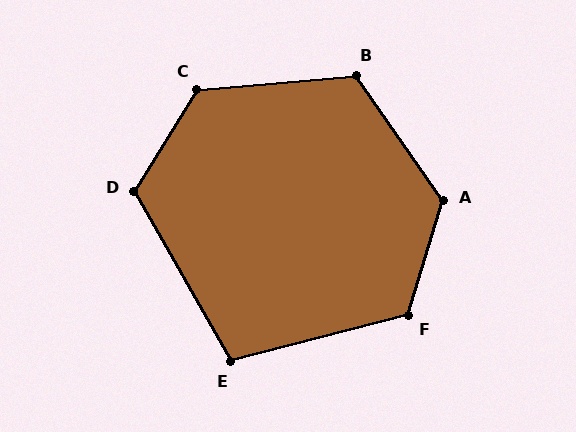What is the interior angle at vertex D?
Approximately 119 degrees (obtuse).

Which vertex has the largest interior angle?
A, at approximately 128 degrees.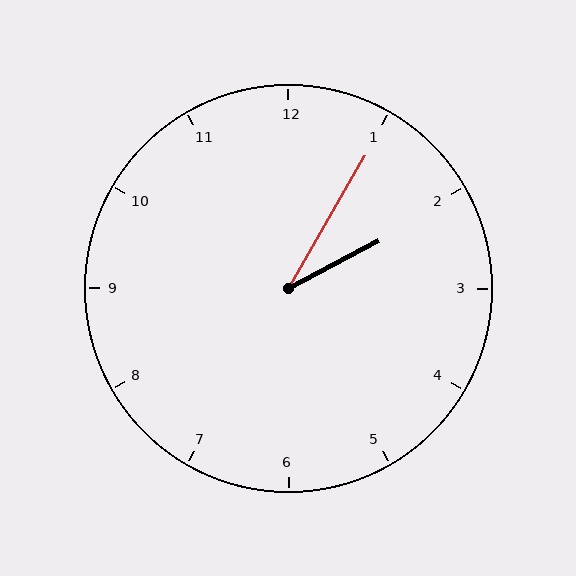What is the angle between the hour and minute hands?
Approximately 32 degrees.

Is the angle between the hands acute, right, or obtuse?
It is acute.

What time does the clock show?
2:05.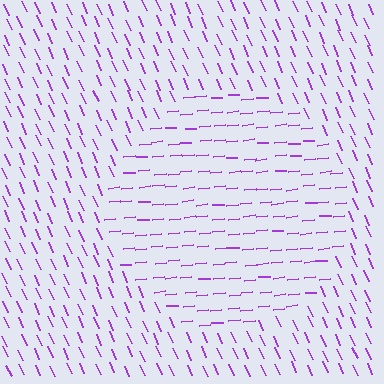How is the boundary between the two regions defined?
The boundary is defined purely by a change in line orientation (approximately 71 degrees difference). All lines are the same color and thickness.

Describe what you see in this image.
The image is filled with small purple line segments. A circle region in the image has lines oriented differently from the surrounding lines, creating a visible texture boundary.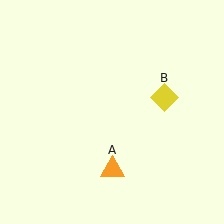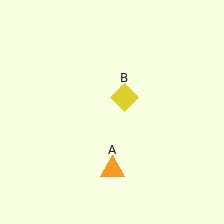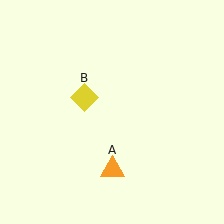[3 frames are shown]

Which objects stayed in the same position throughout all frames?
Orange triangle (object A) remained stationary.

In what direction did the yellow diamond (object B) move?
The yellow diamond (object B) moved left.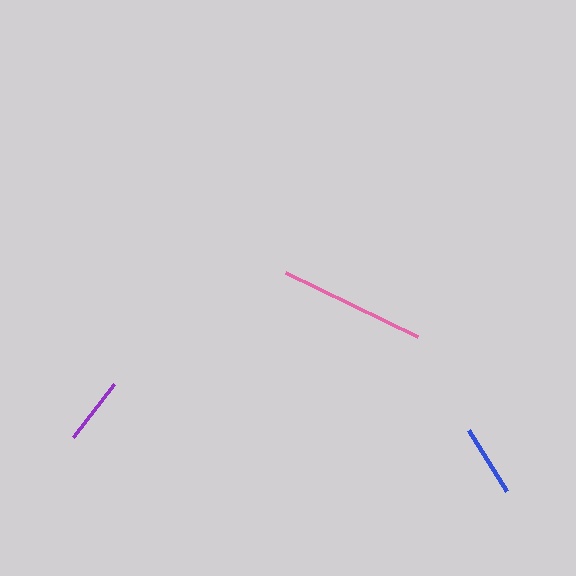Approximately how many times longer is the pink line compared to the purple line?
The pink line is approximately 2.2 times the length of the purple line.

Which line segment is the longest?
The pink line is the longest at approximately 147 pixels.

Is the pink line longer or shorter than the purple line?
The pink line is longer than the purple line.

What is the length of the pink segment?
The pink segment is approximately 147 pixels long.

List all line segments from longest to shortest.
From longest to shortest: pink, blue, purple.